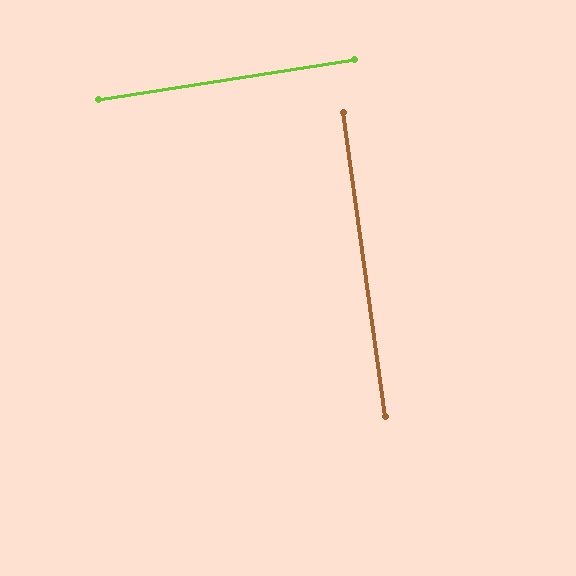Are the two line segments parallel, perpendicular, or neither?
Perpendicular — they meet at approximately 89°.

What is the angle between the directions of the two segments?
Approximately 89 degrees.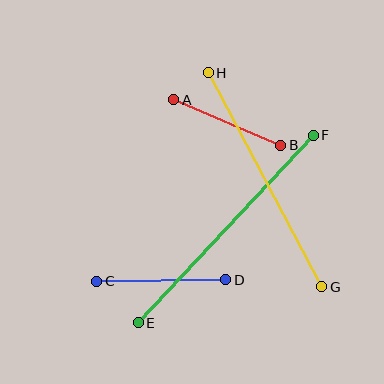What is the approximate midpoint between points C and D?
The midpoint is at approximately (161, 281) pixels.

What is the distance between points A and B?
The distance is approximately 117 pixels.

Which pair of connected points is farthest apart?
Points E and F are farthest apart.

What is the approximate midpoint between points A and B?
The midpoint is at approximately (227, 123) pixels.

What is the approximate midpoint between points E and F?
The midpoint is at approximately (226, 229) pixels.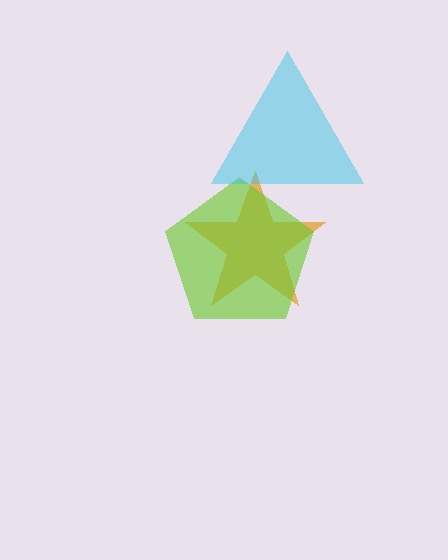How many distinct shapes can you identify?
There are 3 distinct shapes: an orange star, a lime pentagon, a cyan triangle.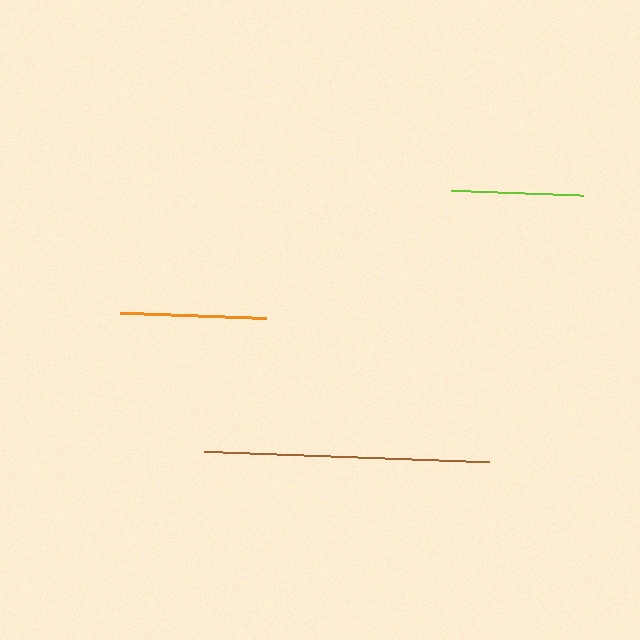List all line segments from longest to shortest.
From longest to shortest: brown, orange, lime.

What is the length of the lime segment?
The lime segment is approximately 131 pixels long.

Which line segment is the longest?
The brown line is the longest at approximately 285 pixels.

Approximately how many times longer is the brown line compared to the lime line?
The brown line is approximately 2.2 times the length of the lime line.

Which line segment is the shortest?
The lime line is the shortest at approximately 131 pixels.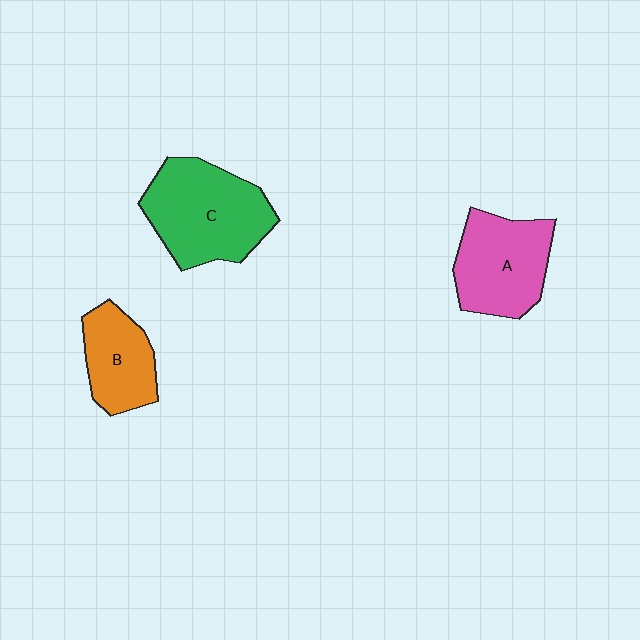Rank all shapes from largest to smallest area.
From largest to smallest: C (green), A (pink), B (orange).